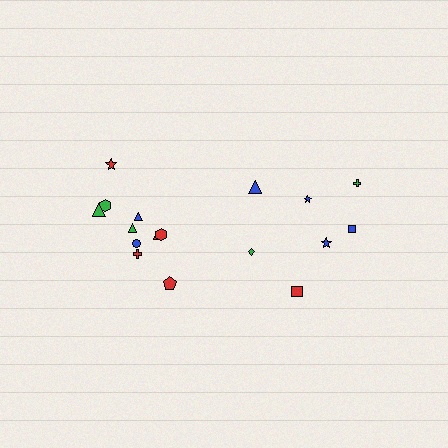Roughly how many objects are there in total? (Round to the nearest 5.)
Roughly 15 objects in total.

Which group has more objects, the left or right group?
The left group.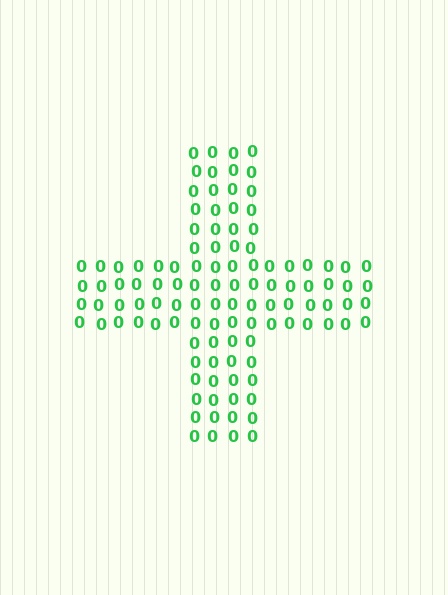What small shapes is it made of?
It is made of small digit 0's.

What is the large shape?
The large shape is a cross.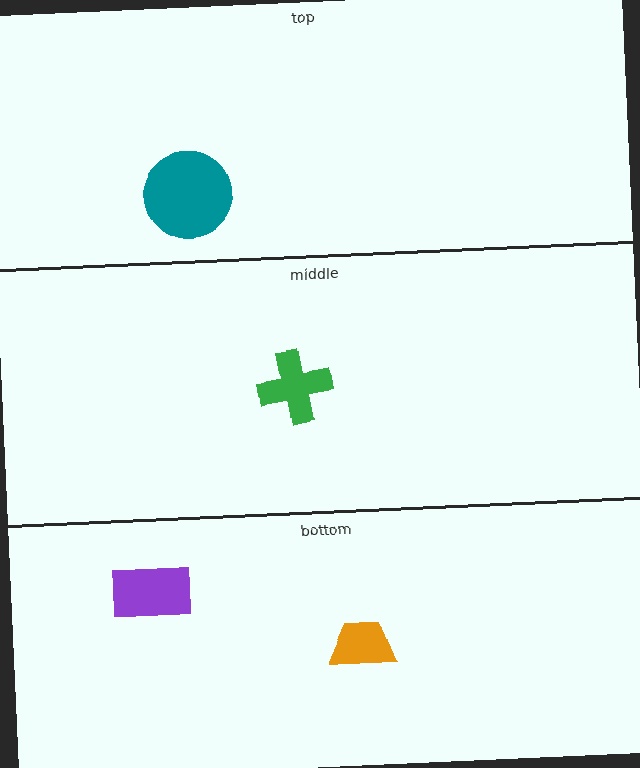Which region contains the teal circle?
The top region.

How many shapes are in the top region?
1.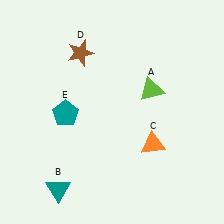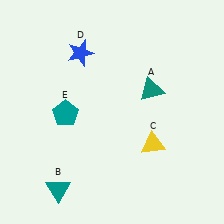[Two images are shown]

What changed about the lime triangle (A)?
In Image 1, A is lime. In Image 2, it changed to teal.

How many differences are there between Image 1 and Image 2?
There are 3 differences between the two images.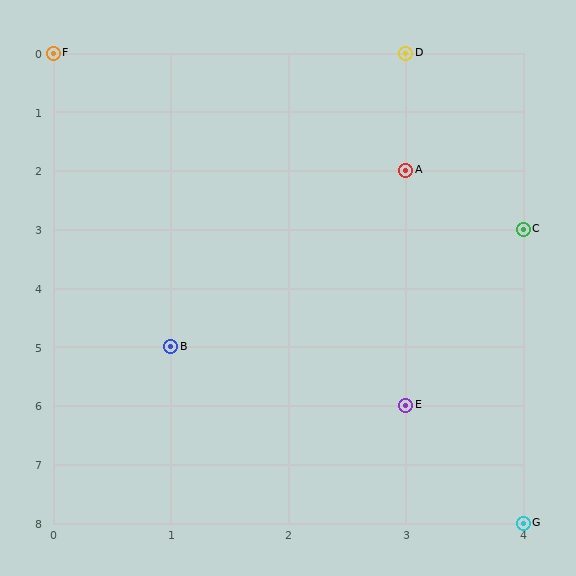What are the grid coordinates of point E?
Point E is at grid coordinates (3, 6).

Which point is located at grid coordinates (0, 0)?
Point F is at (0, 0).